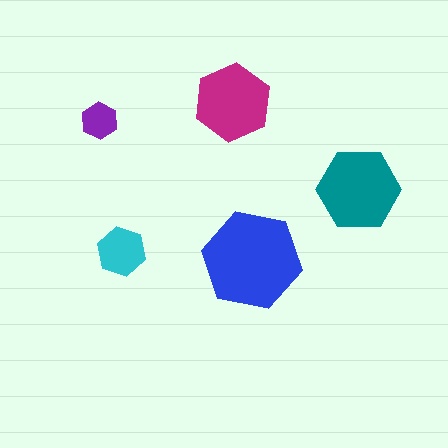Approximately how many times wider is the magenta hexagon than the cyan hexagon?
About 1.5 times wider.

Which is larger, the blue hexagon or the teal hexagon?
The blue one.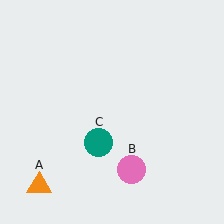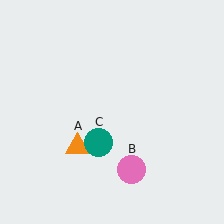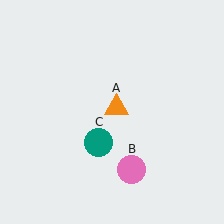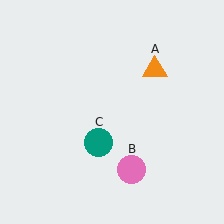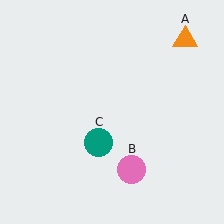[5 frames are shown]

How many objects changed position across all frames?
1 object changed position: orange triangle (object A).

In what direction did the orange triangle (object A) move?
The orange triangle (object A) moved up and to the right.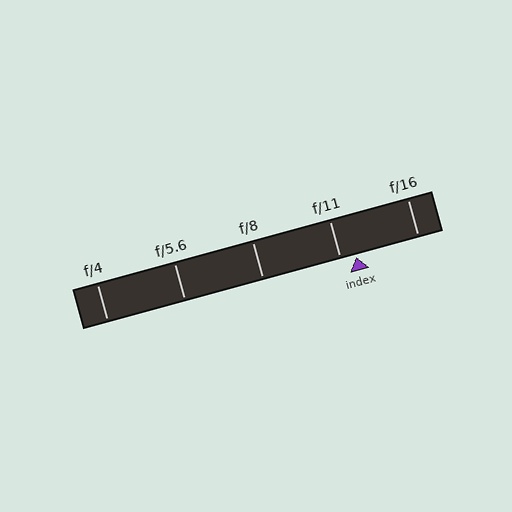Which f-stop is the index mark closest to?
The index mark is closest to f/11.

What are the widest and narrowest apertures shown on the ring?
The widest aperture shown is f/4 and the narrowest is f/16.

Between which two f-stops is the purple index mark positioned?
The index mark is between f/11 and f/16.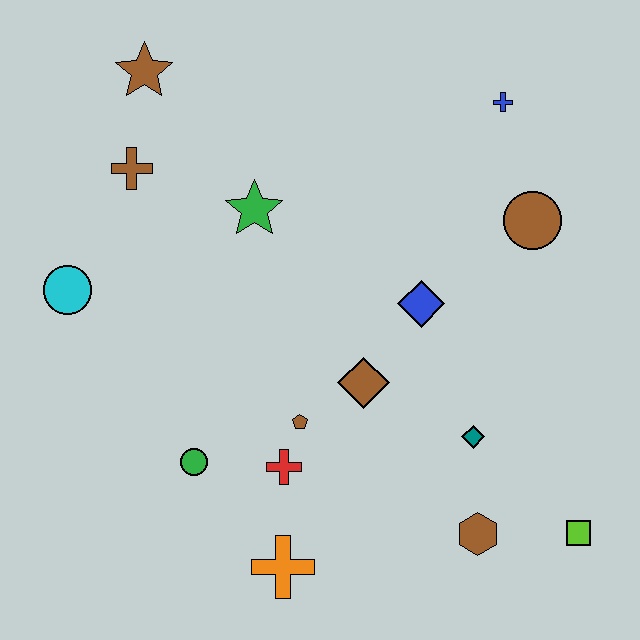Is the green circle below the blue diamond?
Yes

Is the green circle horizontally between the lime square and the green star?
No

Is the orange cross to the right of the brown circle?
No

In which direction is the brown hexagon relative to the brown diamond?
The brown hexagon is below the brown diamond.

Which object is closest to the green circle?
The red cross is closest to the green circle.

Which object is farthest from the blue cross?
The orange cross is farthest from the blue cross.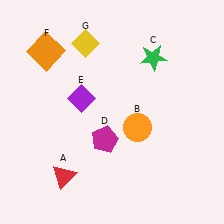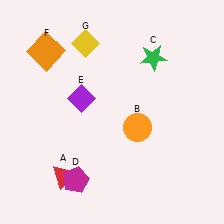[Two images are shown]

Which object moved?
The magenta pentagon (D) moved down.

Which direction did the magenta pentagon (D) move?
The magenta pentagon (D) moved down.